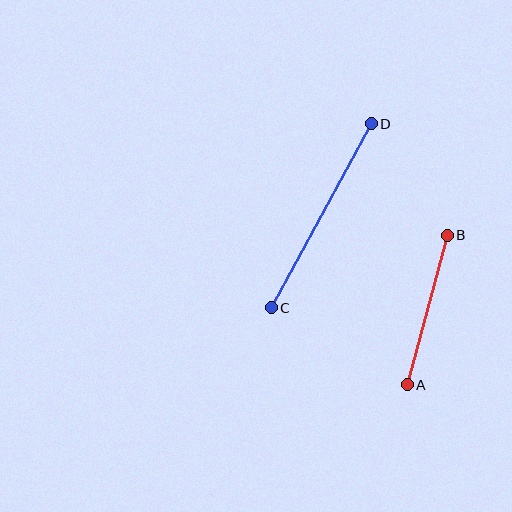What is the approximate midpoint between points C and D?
The midpoint is at approximately (321, 216) pixels.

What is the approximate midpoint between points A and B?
The midpoint is at approximately (427, 310) pixels.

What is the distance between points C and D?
The distance is approximately 210 pixels.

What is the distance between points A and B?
The distance is approximately 155 pixels.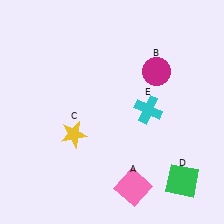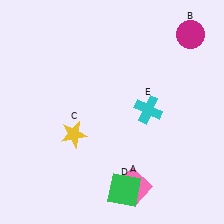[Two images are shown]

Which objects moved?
The objects that moved are: the magenta circle (B), the green square (D).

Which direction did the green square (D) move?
The green square (D) moved left.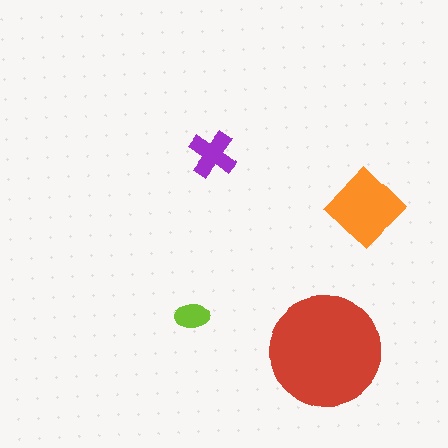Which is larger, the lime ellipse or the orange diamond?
The orange diamond.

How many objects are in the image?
There are 4 objects in the image.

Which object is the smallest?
The lime ellipse.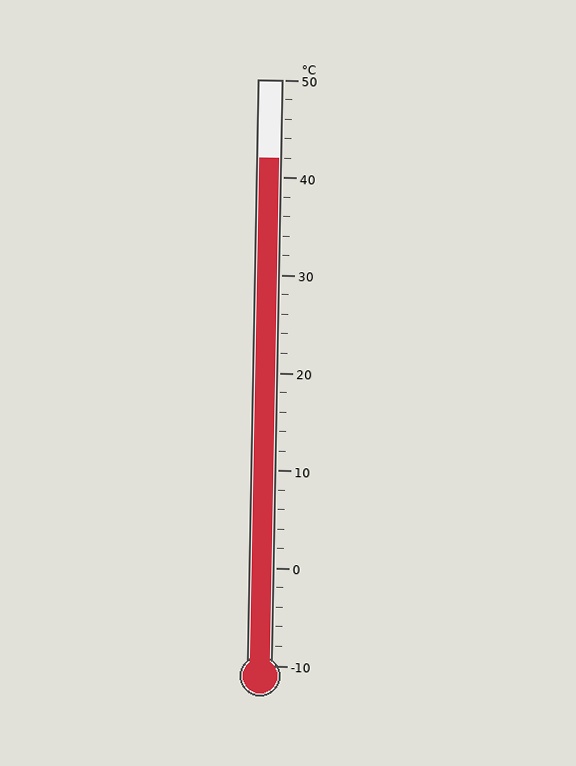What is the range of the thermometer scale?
The thermometer scale ranges from -10°C to 50°C.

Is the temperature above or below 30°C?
The temperature is above 30°C.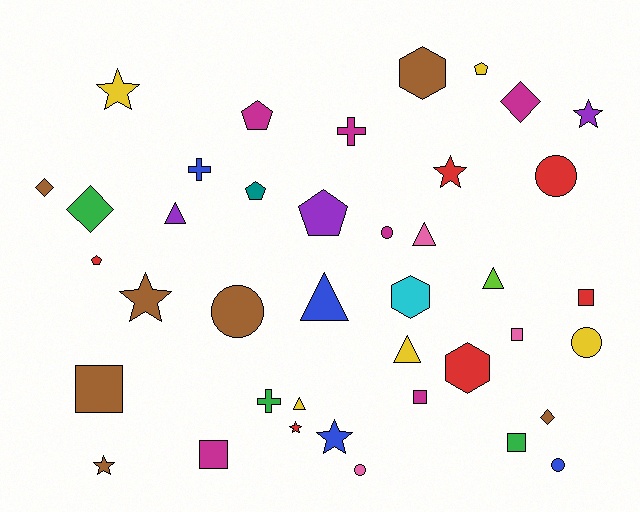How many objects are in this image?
There are 40 objects.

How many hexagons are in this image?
There are 3 hexagons.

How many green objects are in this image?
There are 3 green objects.